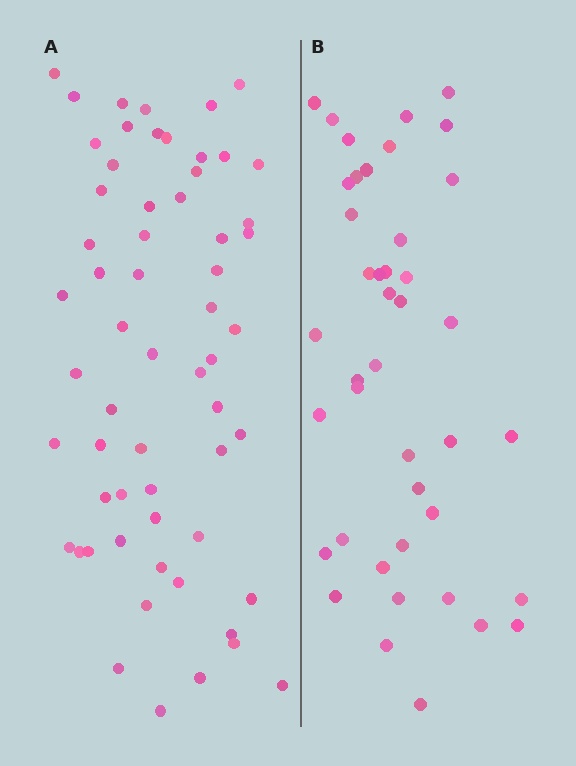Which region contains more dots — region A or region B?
Region A (the left region) has more dots.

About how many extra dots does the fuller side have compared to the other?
Region A has approximately 20 more dots than region B.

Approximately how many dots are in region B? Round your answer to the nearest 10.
About 40 dots. (The exact count is 42, which rounds to 40.)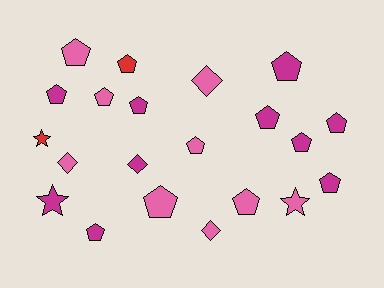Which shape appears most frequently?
Pentagon, with 14 objects.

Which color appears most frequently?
Magenta, with 10 objects.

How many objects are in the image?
There are 21 objects.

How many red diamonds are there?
There are no red diamonds.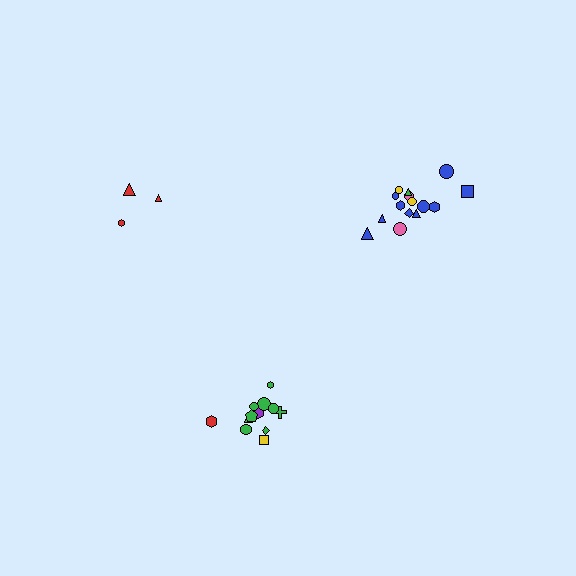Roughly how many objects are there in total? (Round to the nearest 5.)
Roughly 30 objects in total.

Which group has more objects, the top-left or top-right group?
The top-right group.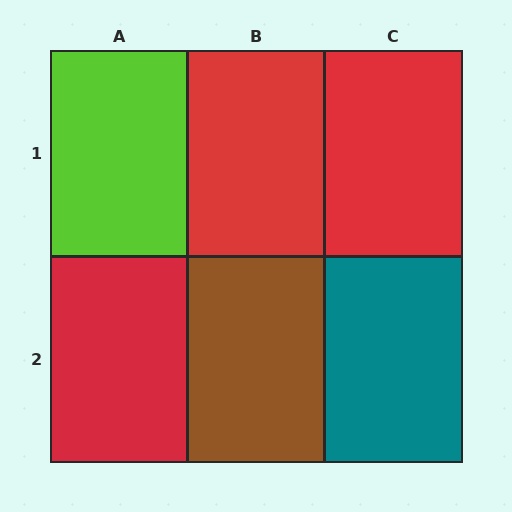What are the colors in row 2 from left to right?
Red, brown, teal.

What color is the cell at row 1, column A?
Lime.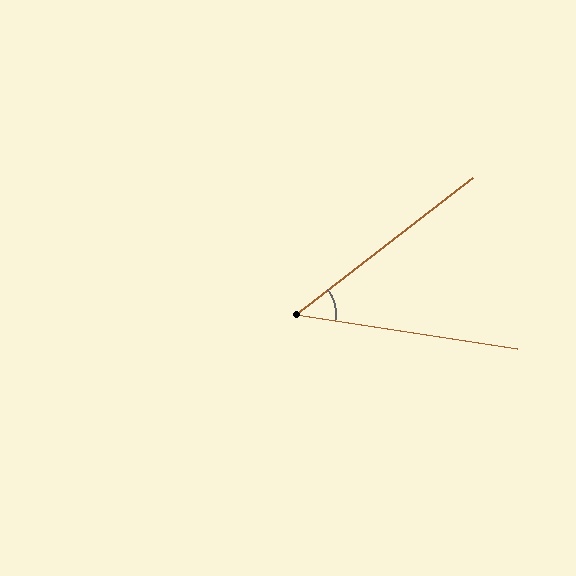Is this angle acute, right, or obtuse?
It is acute.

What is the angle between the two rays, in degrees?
Approximately 46 degrees.